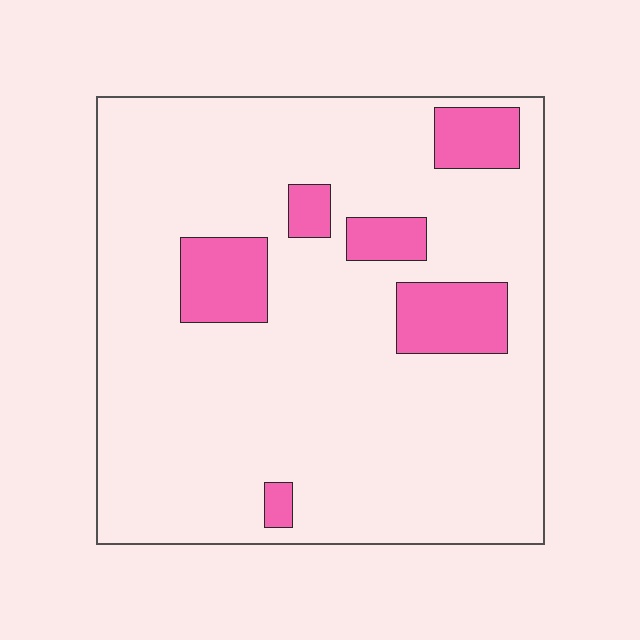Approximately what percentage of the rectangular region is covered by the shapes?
Approximately 15%.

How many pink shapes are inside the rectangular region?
6.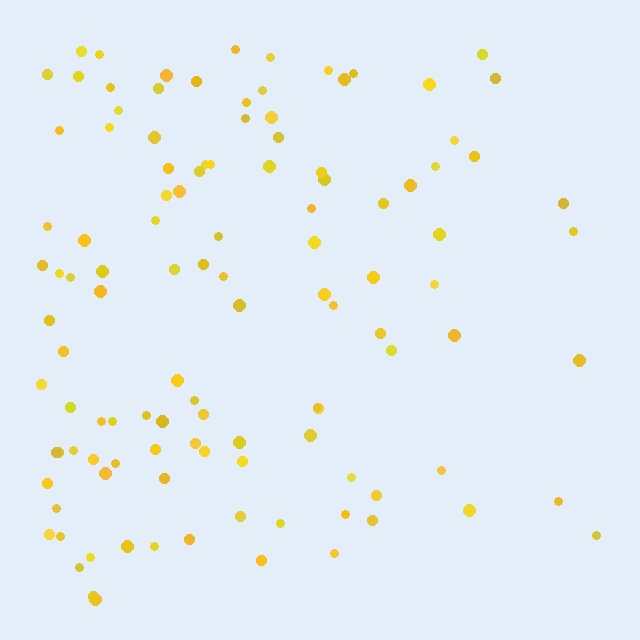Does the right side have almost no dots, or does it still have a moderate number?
Still a moderate number, just noticeably fewer than the left.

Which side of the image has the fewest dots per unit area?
The right.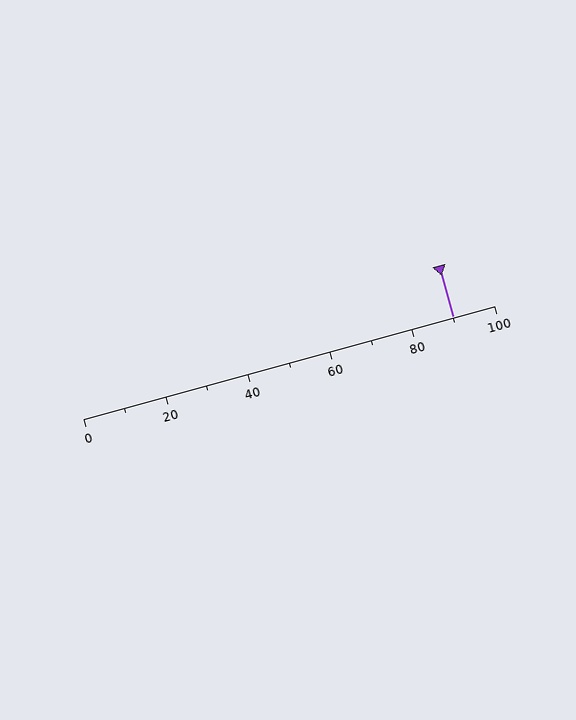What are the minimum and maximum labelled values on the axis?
The axis runs from 0 to 100.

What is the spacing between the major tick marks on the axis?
The major ticks are spaced 20 apart.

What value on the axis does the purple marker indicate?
The marker indicates approximately 90.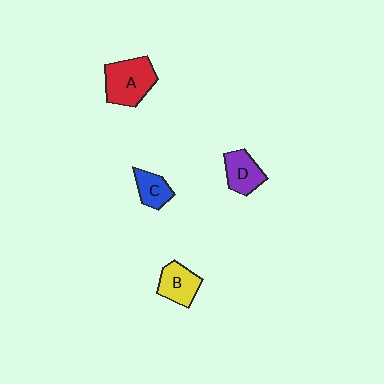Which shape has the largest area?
Shape A (red).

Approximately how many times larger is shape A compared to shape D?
Approximately 1.5 times.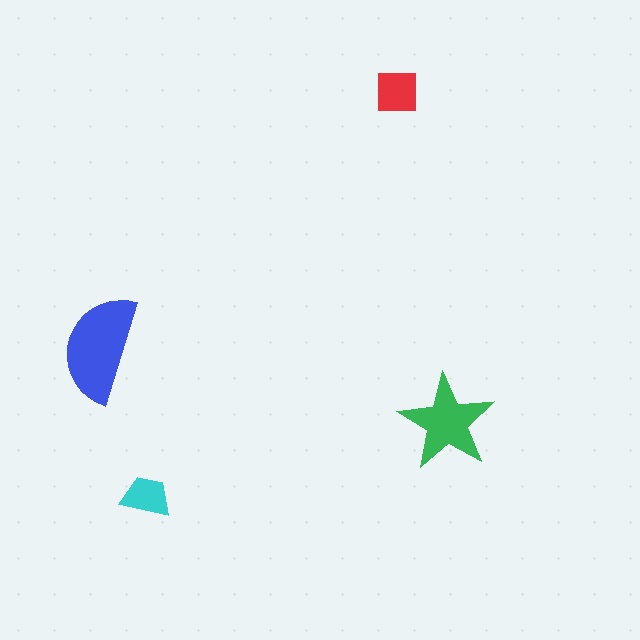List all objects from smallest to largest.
The cyan trapezoid, the red square, the green star, the blue semicircle.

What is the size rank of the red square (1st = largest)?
3rd.